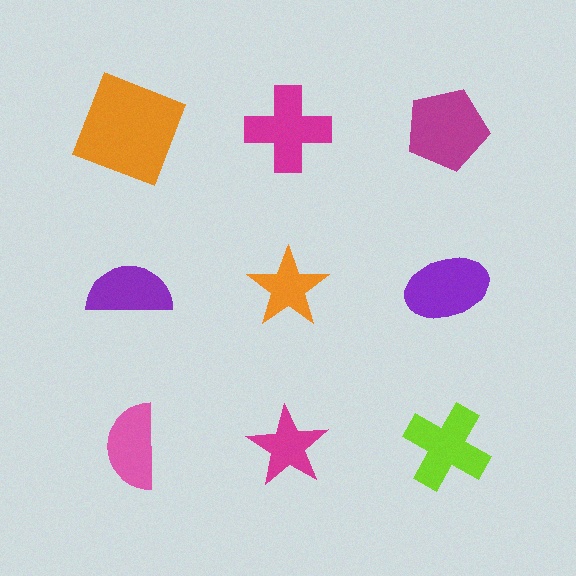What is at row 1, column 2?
A magenta cross.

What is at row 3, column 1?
A pink semicircle.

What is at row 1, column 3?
A magenta pentagon.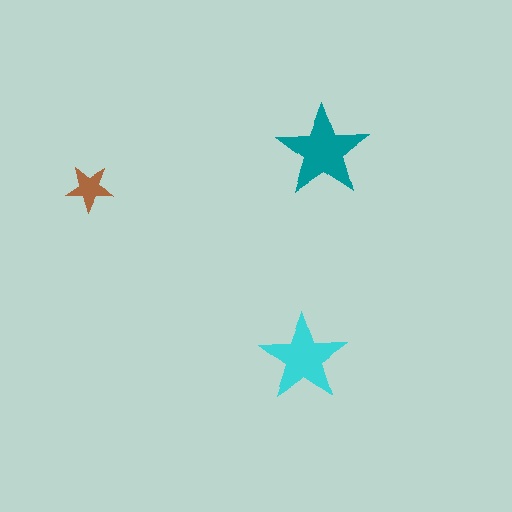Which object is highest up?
The teal star is topmost.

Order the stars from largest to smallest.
the teal one, the cyan one, the brown one.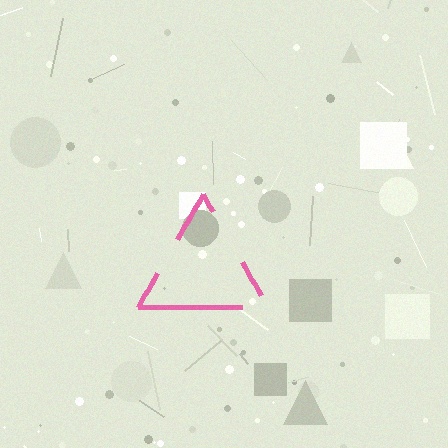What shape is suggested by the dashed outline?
The dashed outline suggests a triangle.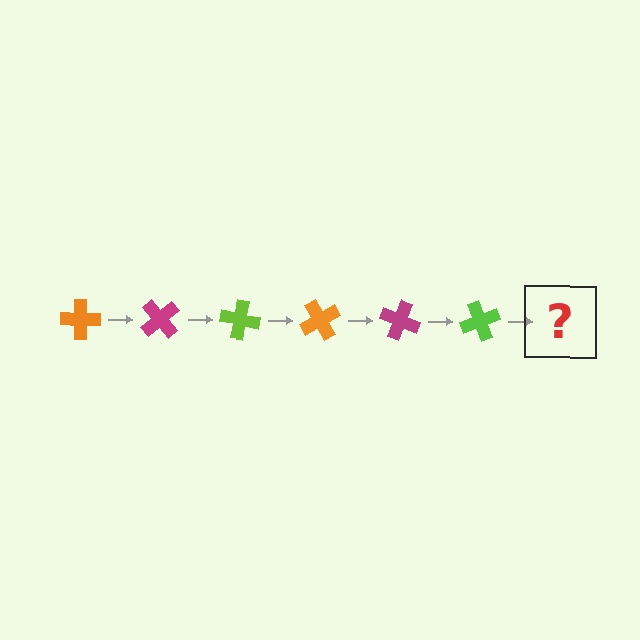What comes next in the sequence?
The next element should be an orange cross, rotated 300 degrees from the start.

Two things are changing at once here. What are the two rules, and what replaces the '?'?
The two rules are that it rotates 50 degrees each step and the color cycles through orange, magenta, and lime. The '?' should be an orange cross, rotated 300 degrees from the start.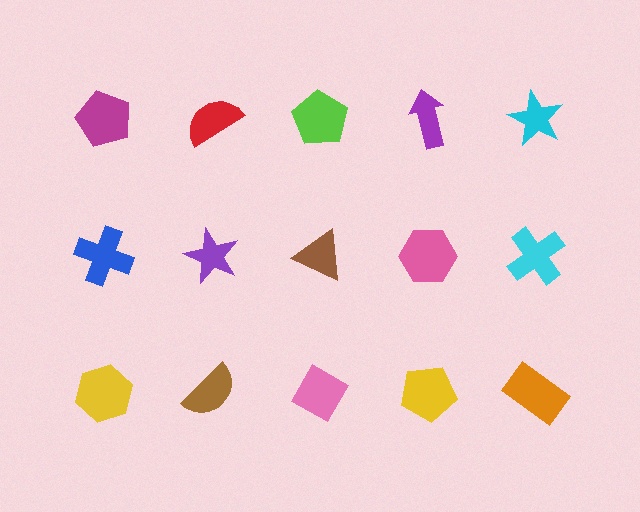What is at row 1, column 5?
A cyan star.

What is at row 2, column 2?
A purple star.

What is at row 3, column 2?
A brown semicircle.